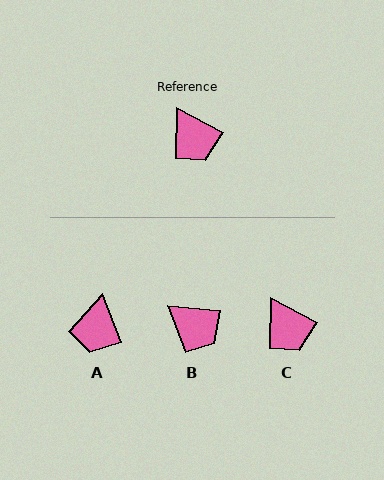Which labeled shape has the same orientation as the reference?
C.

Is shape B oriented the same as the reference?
No, it is off by about 22 degrees.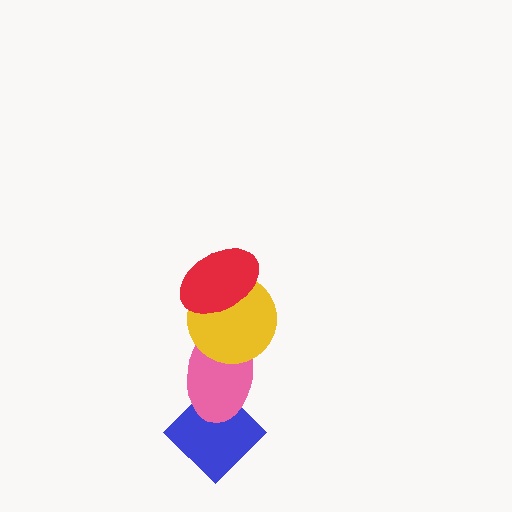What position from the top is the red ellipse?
The red ellipse is 1st from the top.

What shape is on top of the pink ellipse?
The yellow circle is on top of the pink ellipse.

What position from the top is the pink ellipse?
The pink ellipse is 3rd from the top.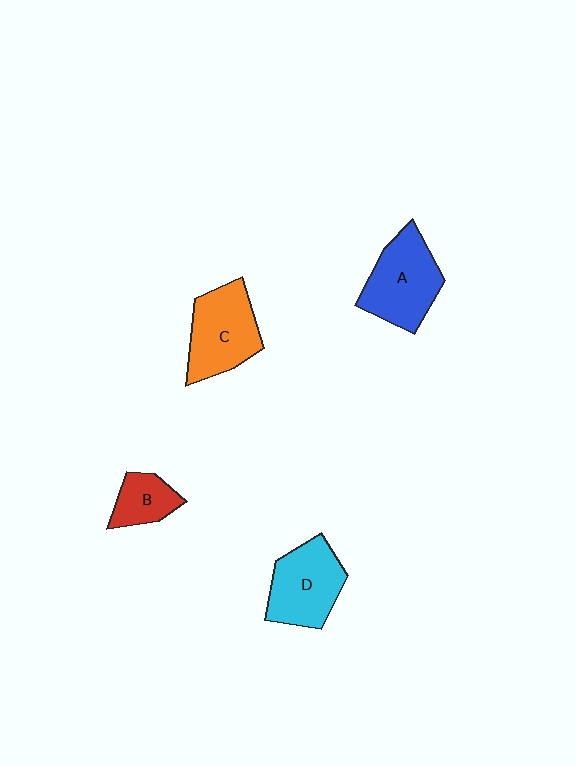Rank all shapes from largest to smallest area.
From largest to smallest: A (blue), C (orange), D (cyan), B (red).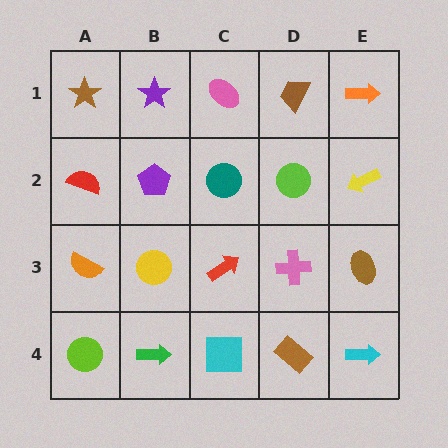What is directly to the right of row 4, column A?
A green arrow.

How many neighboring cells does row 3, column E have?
3.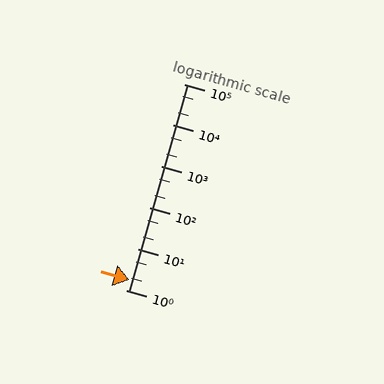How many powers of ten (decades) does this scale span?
The scale spans 5 decades, from 1 to 100000.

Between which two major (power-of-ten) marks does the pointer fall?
The pointer is between 1 and 10.